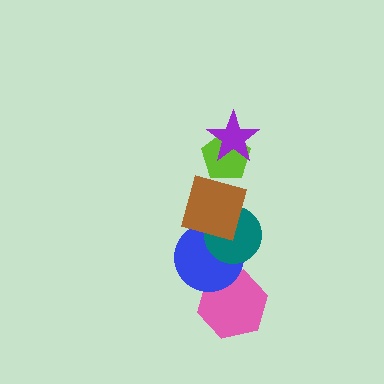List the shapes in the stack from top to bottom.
From top to bottom: the purple star, the lime pentagon, the brown square, the teal circle, the blue circle, the pink hexagon.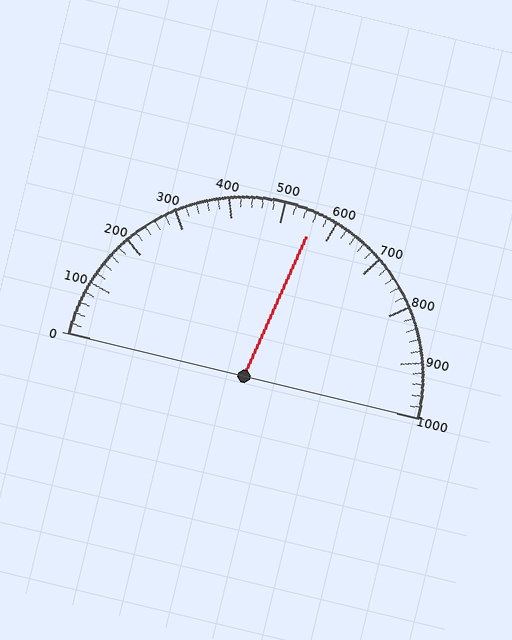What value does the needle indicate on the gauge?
The needle indicates approximately 560.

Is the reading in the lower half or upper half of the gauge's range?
The reading is in the upper half of the range (0 to 1000).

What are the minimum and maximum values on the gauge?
The gauge ranges from 0 to 1000.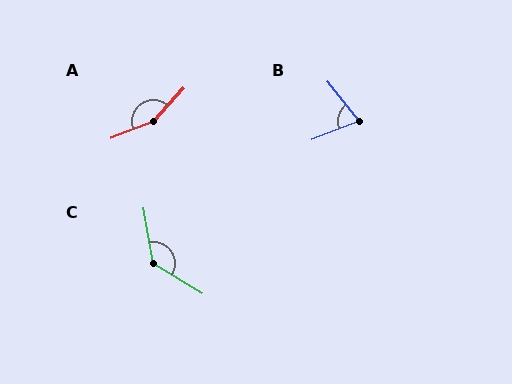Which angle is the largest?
A, at approximately 154 degrees.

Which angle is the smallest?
B, at approximately 72 degrees.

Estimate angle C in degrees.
Approximately 131 degrees.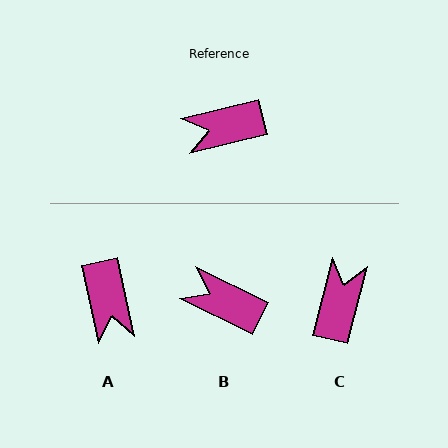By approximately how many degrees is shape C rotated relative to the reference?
Approximately 119 degrees clockwise.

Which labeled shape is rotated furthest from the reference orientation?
C, about 119 degrees away.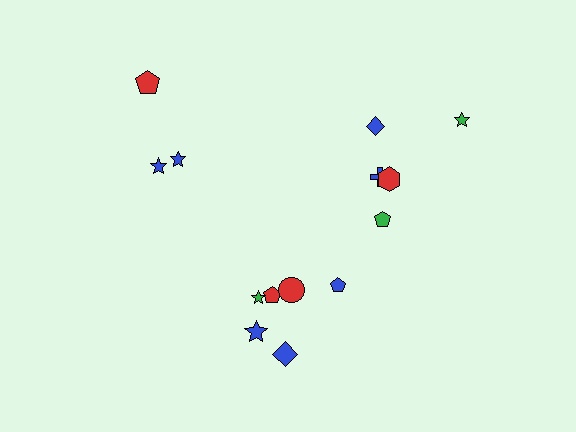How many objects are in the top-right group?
There are 5 objects.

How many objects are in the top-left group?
There are 3 objects.